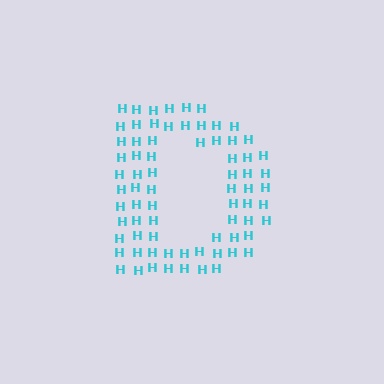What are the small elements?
The small elements are letter H's.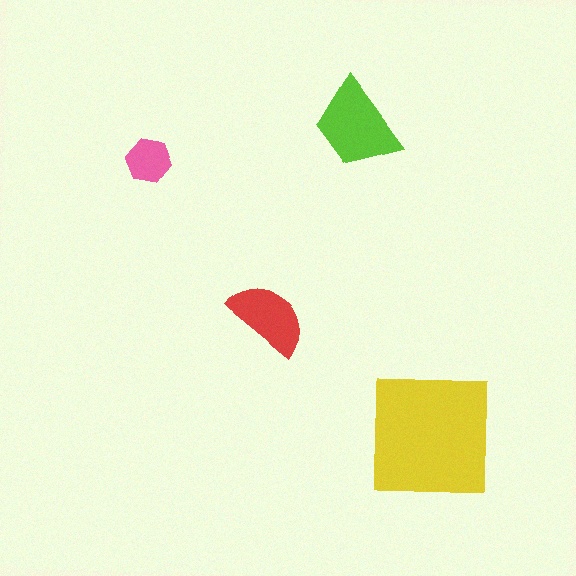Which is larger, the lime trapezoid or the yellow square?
The yellow square.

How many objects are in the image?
There are 4 objects in the image.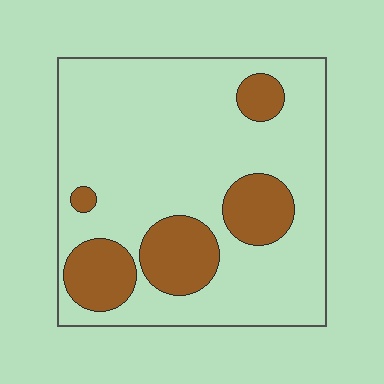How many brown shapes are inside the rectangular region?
5.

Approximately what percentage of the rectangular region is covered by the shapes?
Approximately 20%.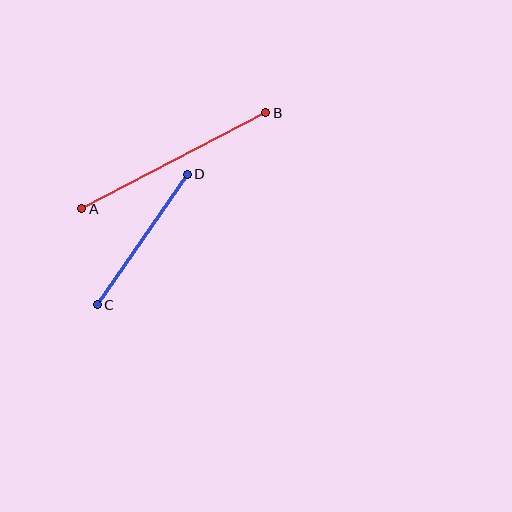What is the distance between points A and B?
The distance is approximately 207 pixels.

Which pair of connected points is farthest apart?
Points A and B are farthest apart.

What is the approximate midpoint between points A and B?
The midpoint is at approximately (174, 161) pixels.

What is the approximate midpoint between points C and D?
The midpoint is at approximately (142, 239) pixels.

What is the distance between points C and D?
The distance is approximately 158 pixels.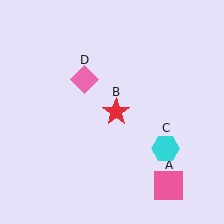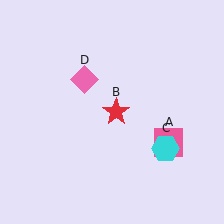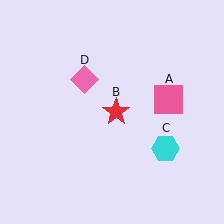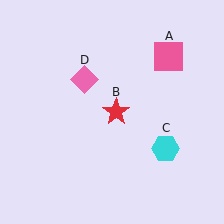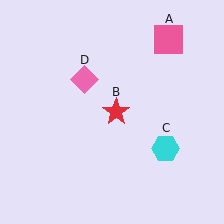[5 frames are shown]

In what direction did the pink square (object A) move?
The pink square (object A) moved up.